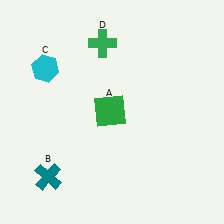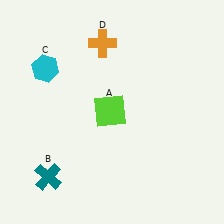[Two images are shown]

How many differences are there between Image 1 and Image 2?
There are 2 differences between the two images.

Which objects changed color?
A changed from green to lime. D changed from green to orange.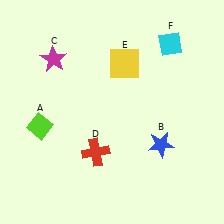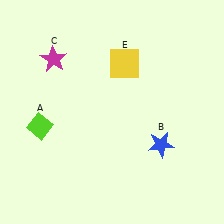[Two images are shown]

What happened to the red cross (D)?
The red cross (D) was removed in Image 2. It was in the bottom-left area of Image 1.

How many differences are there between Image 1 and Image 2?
There are 2 differences between the two images.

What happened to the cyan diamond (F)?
The cyan diamond (F) was removed in Image 2. It was in the top-right area of Image 1.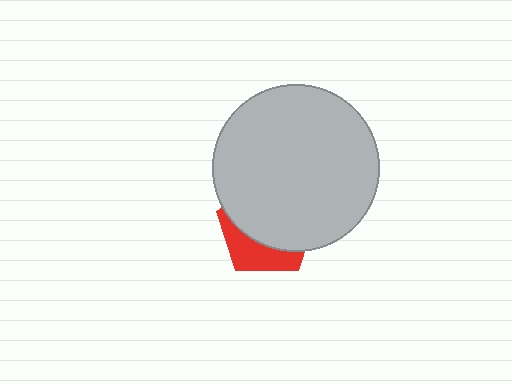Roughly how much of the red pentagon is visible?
A small part of it is visible (roughly 33%).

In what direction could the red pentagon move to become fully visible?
The red pentagon could move down. That would shift it out from behind the light gray circle entirely.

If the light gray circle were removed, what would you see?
You would see the complete red pentagon.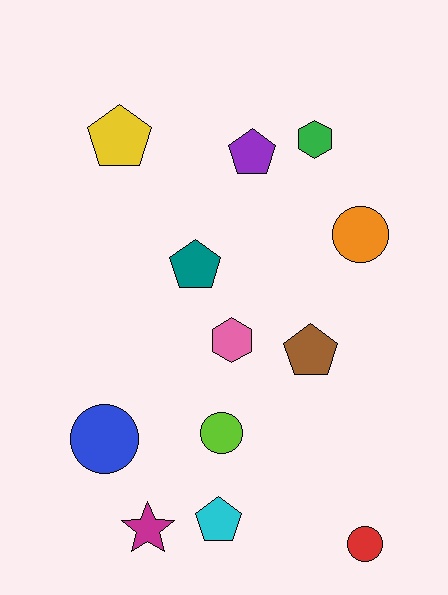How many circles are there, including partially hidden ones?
There are 4 circles.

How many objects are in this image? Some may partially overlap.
There are 12 objects.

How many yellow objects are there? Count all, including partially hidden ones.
There is 1 yellow object.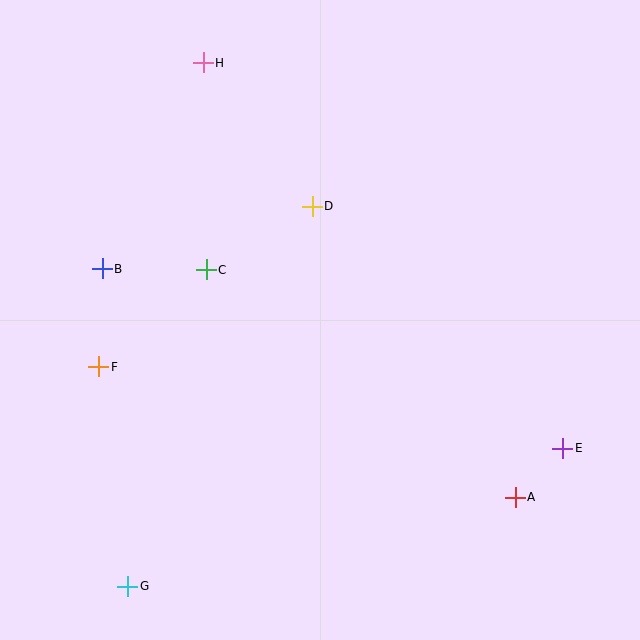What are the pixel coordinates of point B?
Point B is at (102, 269).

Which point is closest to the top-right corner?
Point D is closest to the top-right corner.